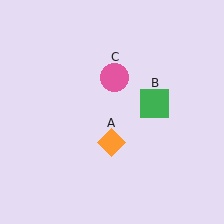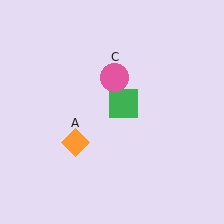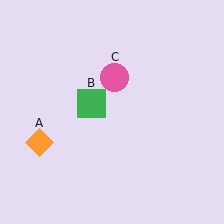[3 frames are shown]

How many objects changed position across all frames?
2 objects changed position: orange diamond (object A), green square (object B).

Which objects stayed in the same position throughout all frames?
Pink circle (object C) remained stationary.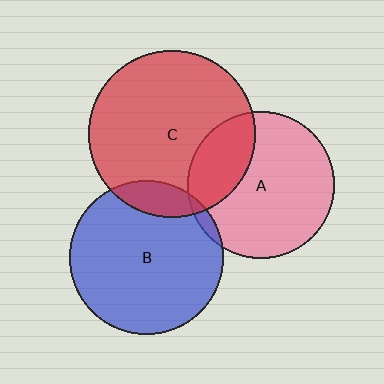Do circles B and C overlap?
Yes.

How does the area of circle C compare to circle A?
Approximately 1.3 times.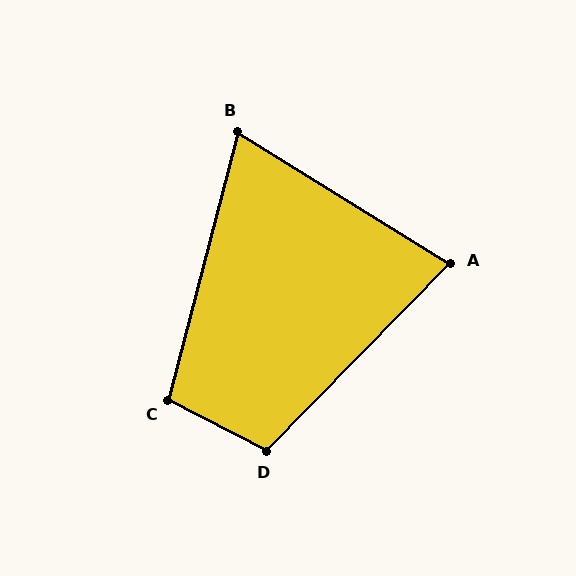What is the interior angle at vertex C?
Approximately 103 degrees (obtuse).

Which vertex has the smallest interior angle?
B, at approximately 73 degrees.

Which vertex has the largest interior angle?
D, at approximately 107 degrees.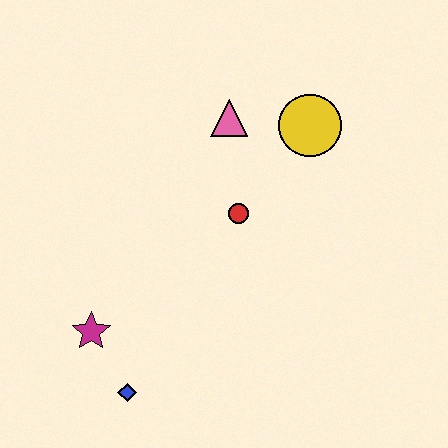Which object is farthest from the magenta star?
The yellow circle is farthest from the magenta star.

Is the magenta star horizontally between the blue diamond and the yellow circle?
No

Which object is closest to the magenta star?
The blue diamond is closest to the magenta star.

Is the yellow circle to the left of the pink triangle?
No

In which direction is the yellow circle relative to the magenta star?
The yellow circle is to the right of the magenta star.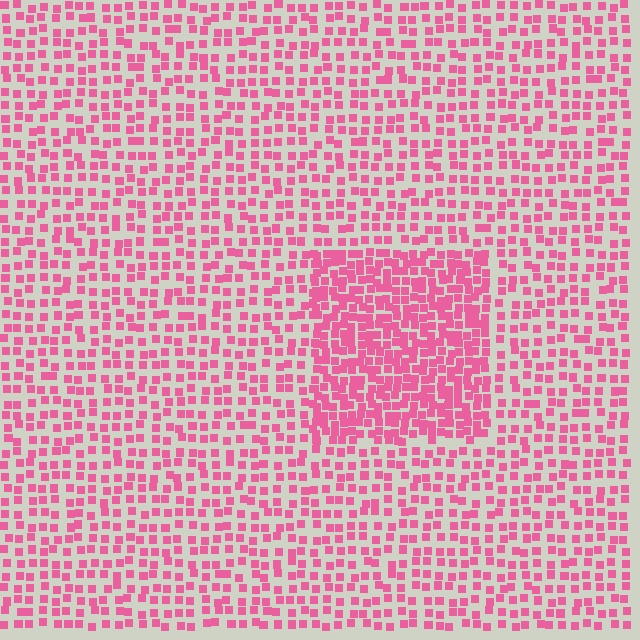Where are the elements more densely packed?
The elements are more densely packed inside the rectangle boundary.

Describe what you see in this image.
The image contains small pink elements arranged at two different densities. A rectangle-shaped region is visible where the elements are more densely packed than the surrounding area.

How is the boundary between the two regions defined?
The boundary is defined by a change in element density (approximately 1.9x ratio). All elements are the same color, size, and shape.